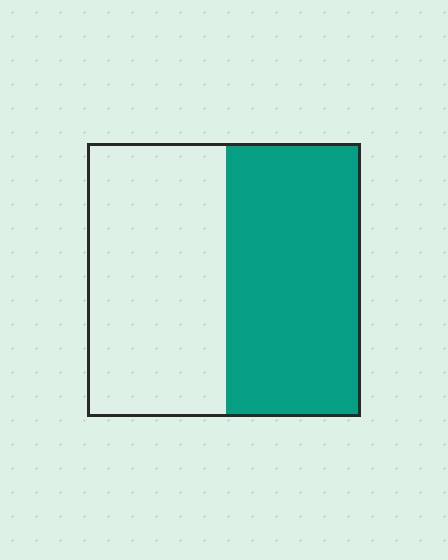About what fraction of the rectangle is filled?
About one half (1/2).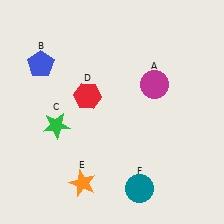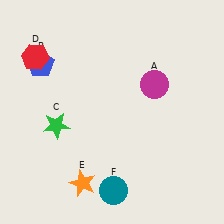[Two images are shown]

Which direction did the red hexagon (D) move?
The red hexagon (D) moved left.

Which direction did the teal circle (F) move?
The teal circle (F) moved left.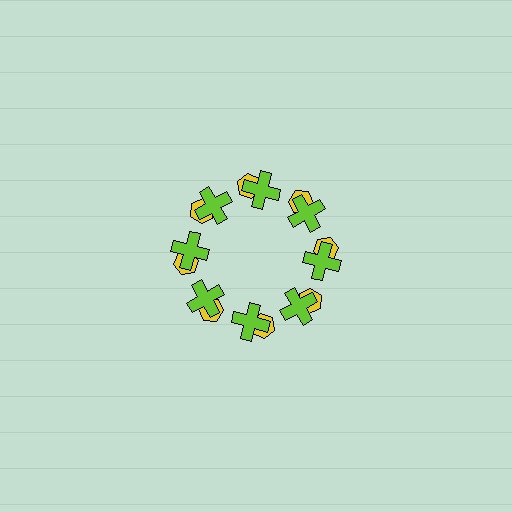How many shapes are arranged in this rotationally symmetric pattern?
There are 16 shapes, arranged in 8 groups of 2.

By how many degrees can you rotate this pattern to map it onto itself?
The pattern maps onto itself every 45 degrees of rotation.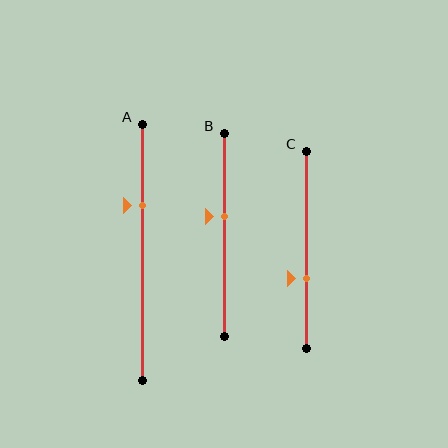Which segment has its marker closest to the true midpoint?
Segment B has its marker closest to the true midpoint.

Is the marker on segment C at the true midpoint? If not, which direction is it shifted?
No, the marker on segment C is shifted downward by about 14% of the segment length.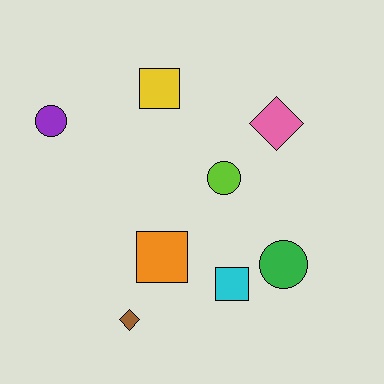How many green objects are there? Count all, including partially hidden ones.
There is 1 green object.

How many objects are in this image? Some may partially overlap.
There are 8 objects.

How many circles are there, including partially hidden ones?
There are 3 circles.